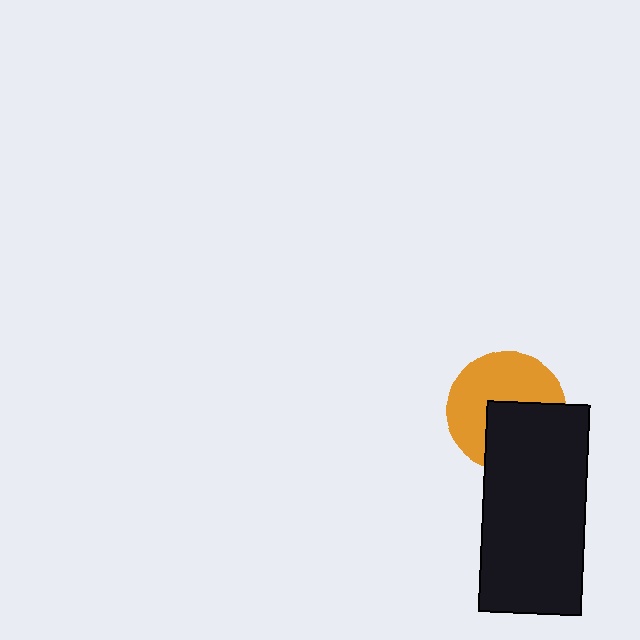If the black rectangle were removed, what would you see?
You would see the complete orange circle.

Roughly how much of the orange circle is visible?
About half of it is visible (roughly 58%).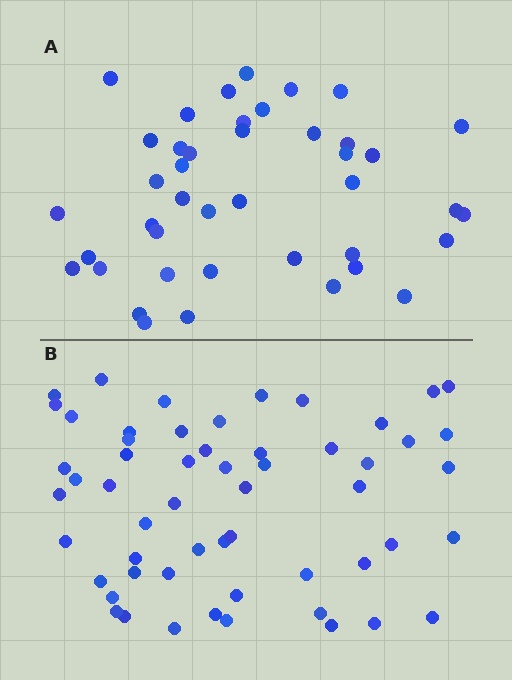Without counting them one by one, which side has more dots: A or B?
Region B (the bottom region) has more dots.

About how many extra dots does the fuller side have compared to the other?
Region B has approximately 15 more dots than region A.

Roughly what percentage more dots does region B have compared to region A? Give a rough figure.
About 35% more.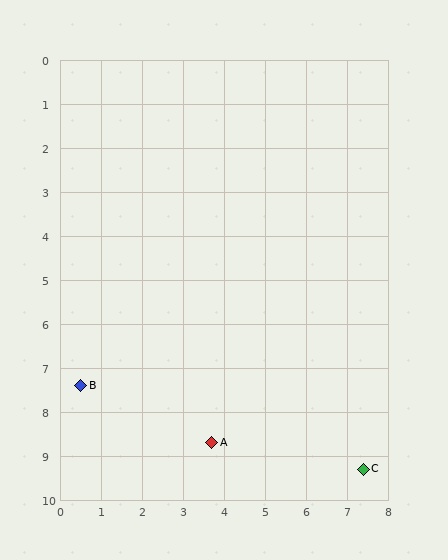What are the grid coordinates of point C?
Point C is at approximately (7.4, 9.3).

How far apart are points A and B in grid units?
Points A and B are about 3.5 grid units apart.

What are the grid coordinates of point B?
Point B is at approximately (0.5, 7.4).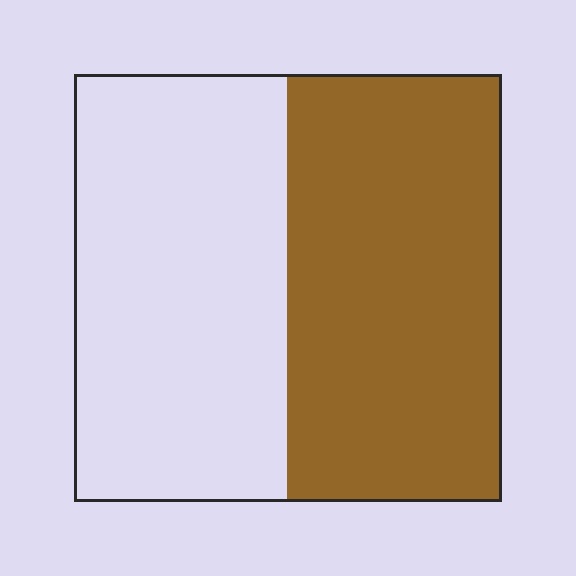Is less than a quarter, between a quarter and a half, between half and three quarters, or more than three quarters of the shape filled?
Between half and three quarters.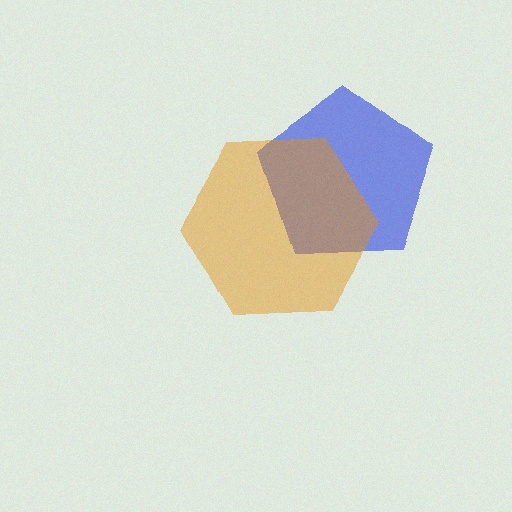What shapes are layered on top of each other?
The layered shapes are: a blue pentagon, an orange hexagon.